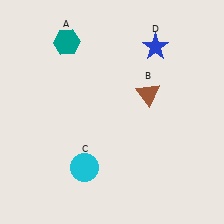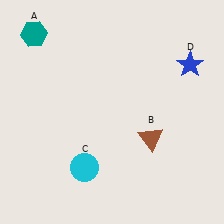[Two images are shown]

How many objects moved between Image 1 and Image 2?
3 objects moved between the two images.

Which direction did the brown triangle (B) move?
The brown triangle (B) moved down.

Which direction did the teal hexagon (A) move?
The teal hexagon (A) moved left.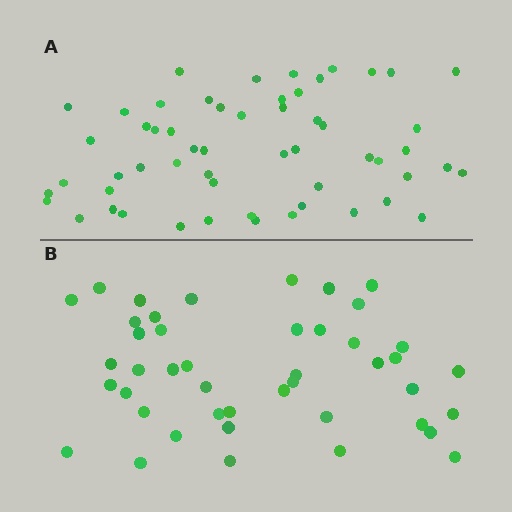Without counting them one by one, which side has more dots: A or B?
Region A (the top region) has more dots.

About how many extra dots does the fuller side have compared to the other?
Region A has roughly 12 or so more dots than region B.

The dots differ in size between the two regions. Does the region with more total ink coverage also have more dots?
No. Region B has more total ink coverage because its dots are larger, but region A actually contains more individual dots. Total area can be misleading — the number of items is what matters here.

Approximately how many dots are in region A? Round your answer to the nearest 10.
About 60 dots. (The exact count is 56, which rounds to 60.)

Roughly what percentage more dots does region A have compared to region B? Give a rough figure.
About 25% more.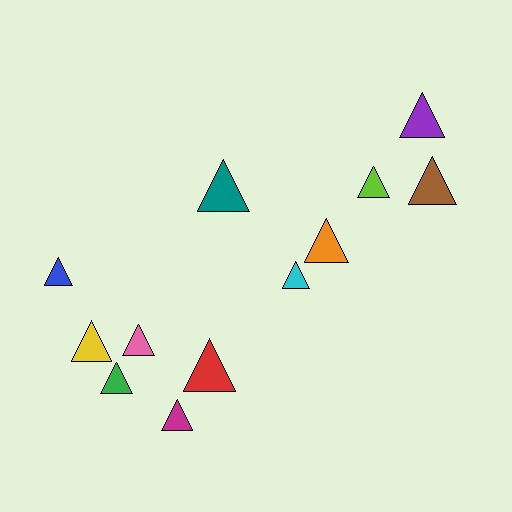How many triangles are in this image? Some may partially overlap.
There are 12 triangles.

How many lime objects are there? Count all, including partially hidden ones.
There is 1 lime object.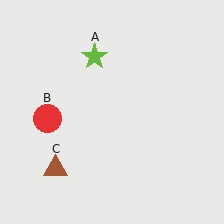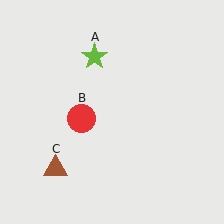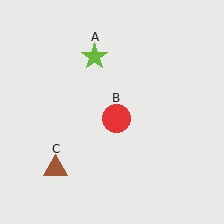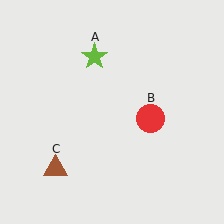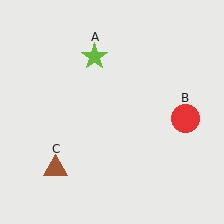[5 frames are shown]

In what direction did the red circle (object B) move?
The red circle (object B) moved right.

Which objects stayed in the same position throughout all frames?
Lime star (object A) and brown triangle (object C) remained stationary.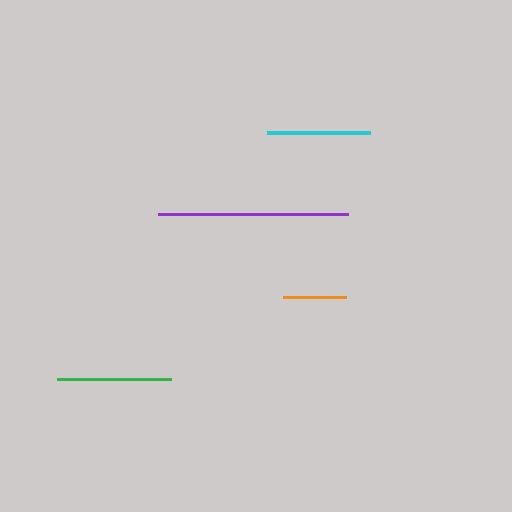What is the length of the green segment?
The green segment is approximately 114 pixels long.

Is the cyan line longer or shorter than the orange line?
The cyan line is longer than the orange line.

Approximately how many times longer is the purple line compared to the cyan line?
The purple line is approximately 1.9 times the length of the cyan line.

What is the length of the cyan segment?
The cyan segment is approximately 103 pixels long.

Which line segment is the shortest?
The orange line is the shortest at approximately 63 pixels.